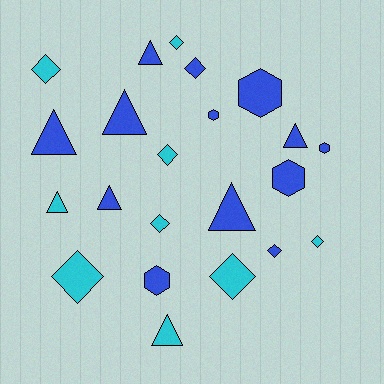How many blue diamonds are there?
There are 2 blue diamonds.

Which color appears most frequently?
Blue, with 13 objects.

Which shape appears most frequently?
Diamond, with 9 objects.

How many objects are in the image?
There are 22 objects.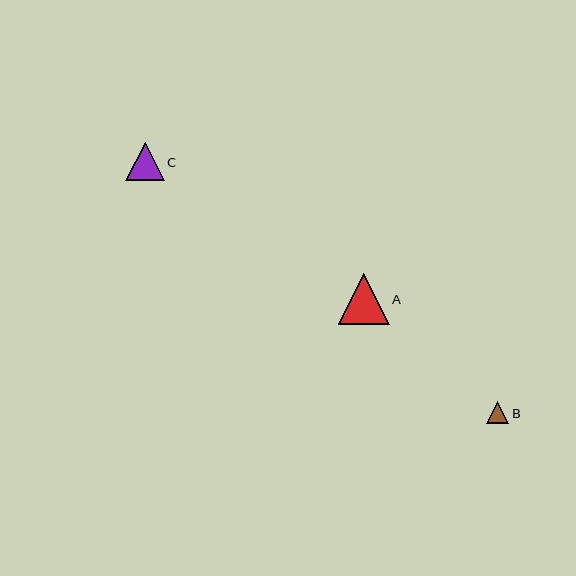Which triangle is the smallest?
Triangle B is the smallest with a size of approximately 22 pixels.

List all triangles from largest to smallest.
From largest to smallest: A, C, B.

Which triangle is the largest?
Triangle A is the largest with a size of approximately 51 pixels.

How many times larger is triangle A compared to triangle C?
Triangle A is approximately 1.3 times the size of triangle C.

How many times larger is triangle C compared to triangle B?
Triangle C is approximately 1.7 times the size of triangle B.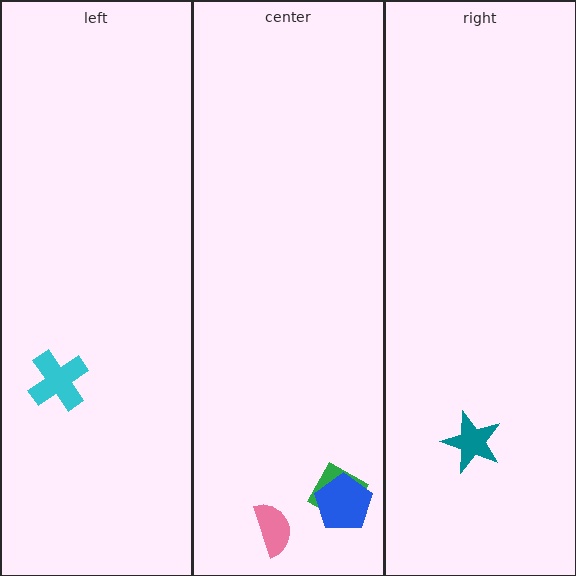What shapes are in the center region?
The green diamond, the blue pentagon, the pink semicircle.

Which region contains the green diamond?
The center region.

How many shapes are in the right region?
1.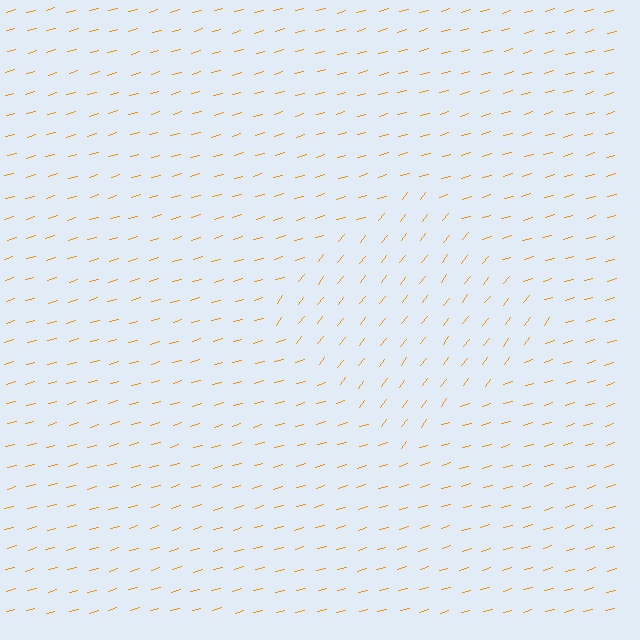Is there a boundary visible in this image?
Yes, there is a texture boundary formed by a change in line orientation.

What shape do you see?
I see a diamond.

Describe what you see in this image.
The image is filled with small orange line segments. A diamond region in the image has lines oriented differently from the surrounding lines, creating a visible texture boundary.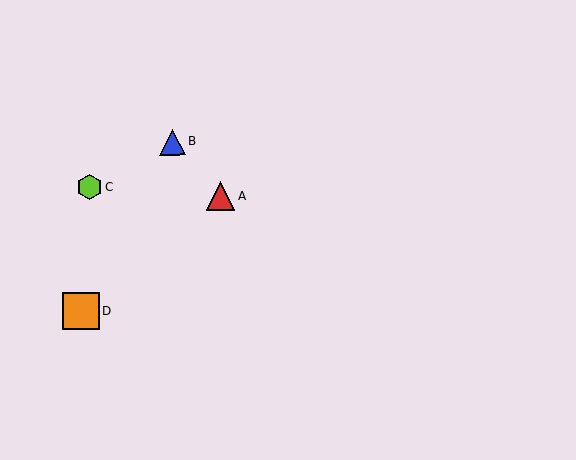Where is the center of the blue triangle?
The center of the blue triangle is at (172, 142).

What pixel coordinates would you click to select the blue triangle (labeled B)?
Click at (172, 142) to select the blue triangle B.